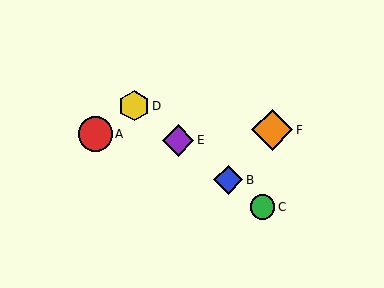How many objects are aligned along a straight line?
4 objects (B, C, D, E) are aligned along a straight line.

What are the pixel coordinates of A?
Object A is at (95, 134).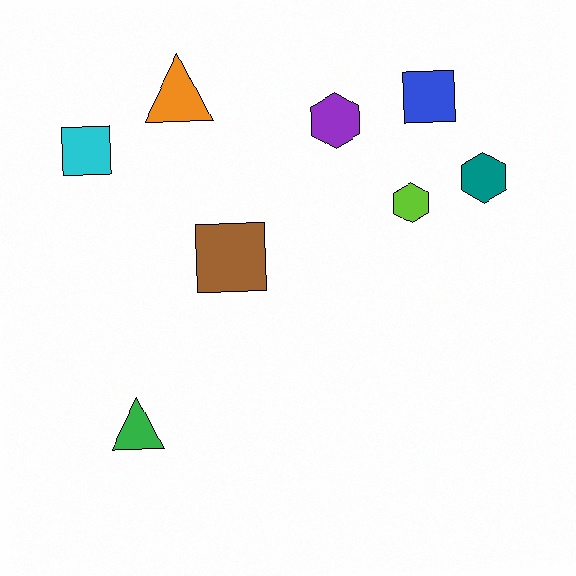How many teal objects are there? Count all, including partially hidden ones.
There is 1 teal object.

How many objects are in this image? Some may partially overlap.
There are 8 objects.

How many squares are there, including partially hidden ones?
There are 3 squares.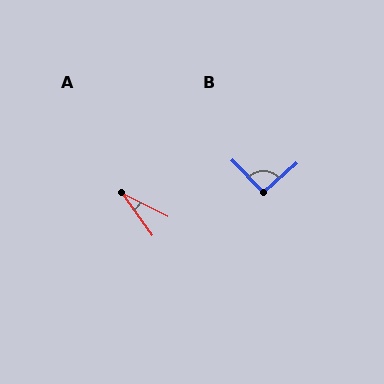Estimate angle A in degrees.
Approximately 28 degrees.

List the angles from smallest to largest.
A (28°), B (92°).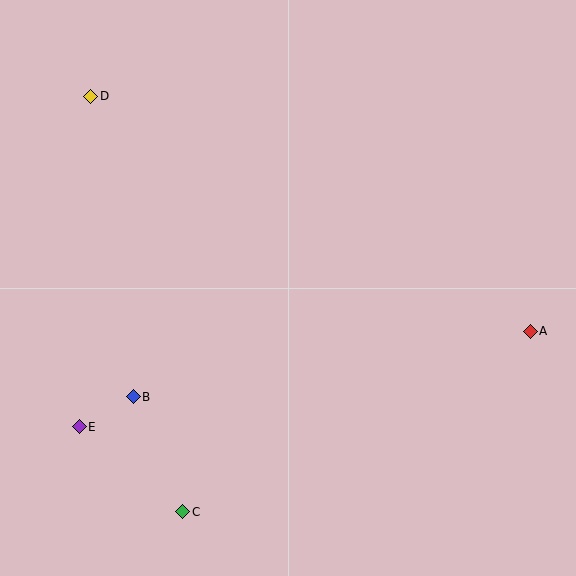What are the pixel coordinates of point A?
Point A is at (530, 331).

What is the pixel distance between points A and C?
The distance between A and C is 392 pixels.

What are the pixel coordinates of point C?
Point C is at (183, 512).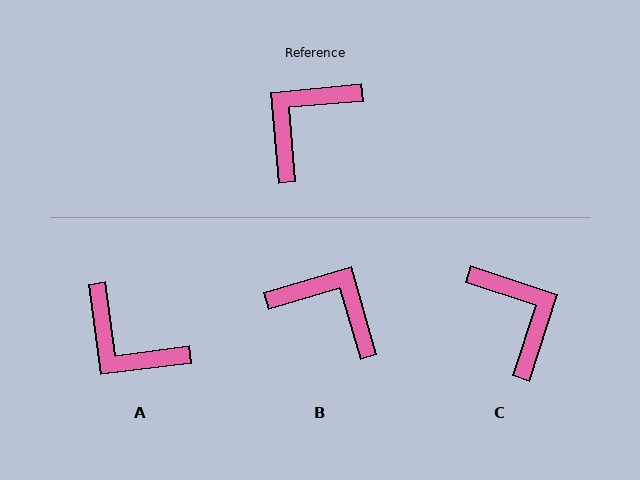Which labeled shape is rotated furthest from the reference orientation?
C, about 113 degrees away.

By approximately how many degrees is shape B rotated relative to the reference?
Approximately 79 degrees clockwise.